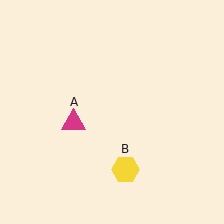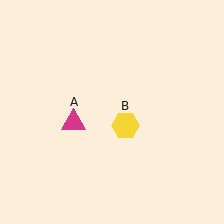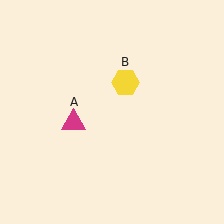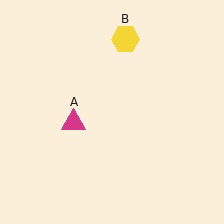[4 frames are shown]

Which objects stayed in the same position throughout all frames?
Magenta triangle (object A) remained stationary.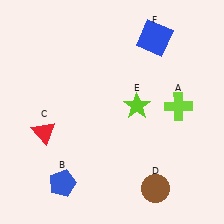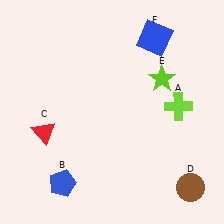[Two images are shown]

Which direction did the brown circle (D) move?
The brown circle (D) moved right.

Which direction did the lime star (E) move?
The lime star (E) moved up.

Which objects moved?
The objects that moved are: the brown circle (D), the lime star (E).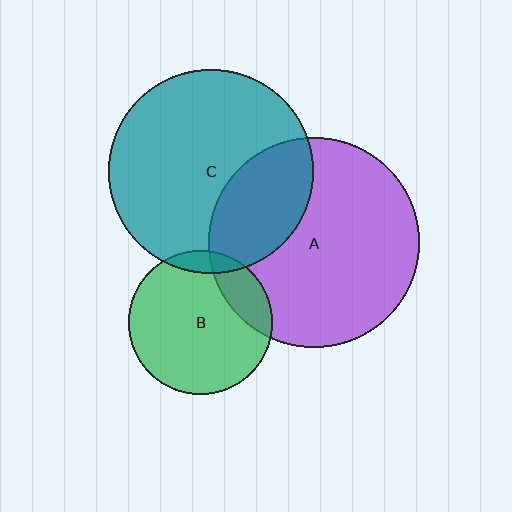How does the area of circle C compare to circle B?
Approximately 2.0 times.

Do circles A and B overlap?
Yes.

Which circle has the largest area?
Circle A (purple).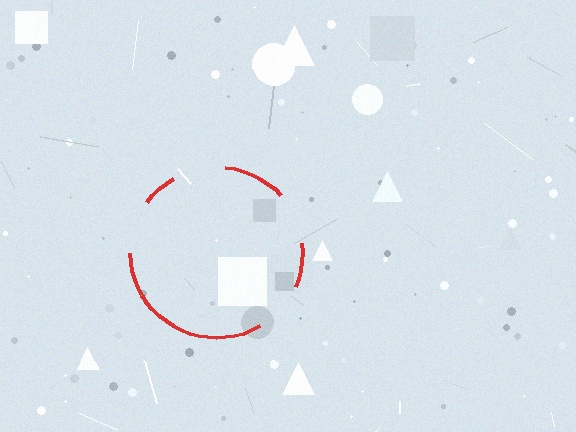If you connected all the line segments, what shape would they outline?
They would outline a circle.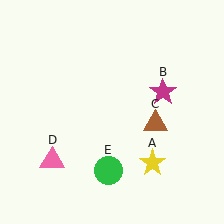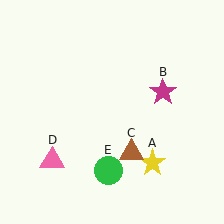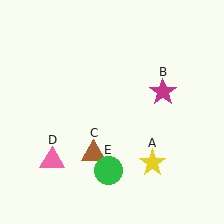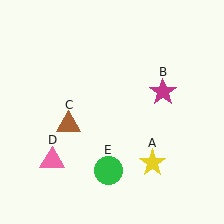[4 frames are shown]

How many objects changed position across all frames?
1 object changed position: brown triangle (object C).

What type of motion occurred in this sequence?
The brown triangle (object C) rotated clockwise around the center of the scene.